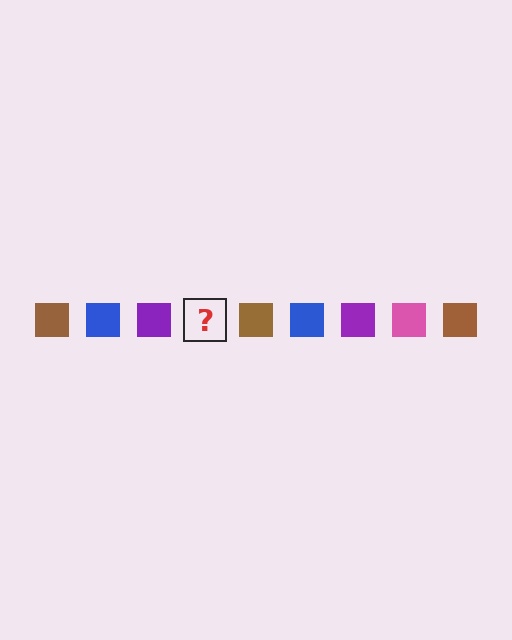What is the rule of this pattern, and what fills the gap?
The rule is that the pattern cycles through brown, blue, purple, pink squares. The gap should be filled with a pink square.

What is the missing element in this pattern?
The missing element is a pink square.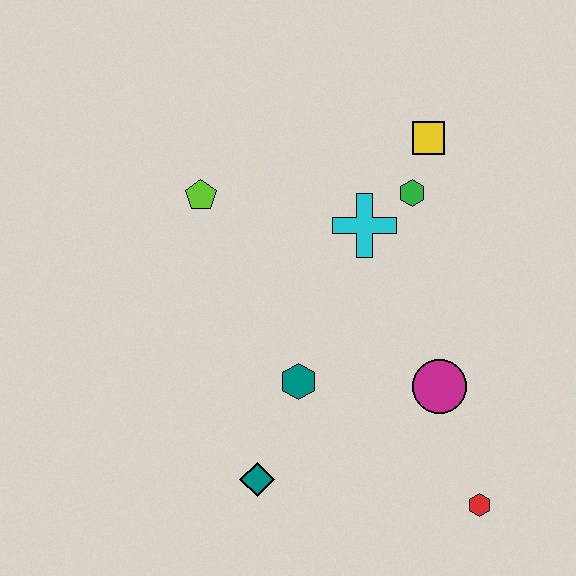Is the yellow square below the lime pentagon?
No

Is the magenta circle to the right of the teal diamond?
Yes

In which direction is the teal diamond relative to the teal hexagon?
The teal diamond is below the teal hexagon.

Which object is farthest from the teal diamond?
The yellow square is farthest from the teal diamond.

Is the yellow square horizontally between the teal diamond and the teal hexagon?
No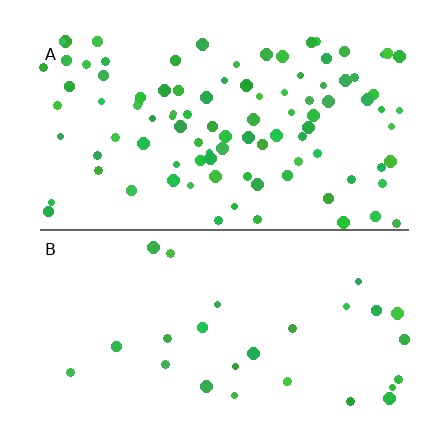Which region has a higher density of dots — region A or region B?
A (the top).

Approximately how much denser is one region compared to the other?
Approximately 3.6× — region A over region B.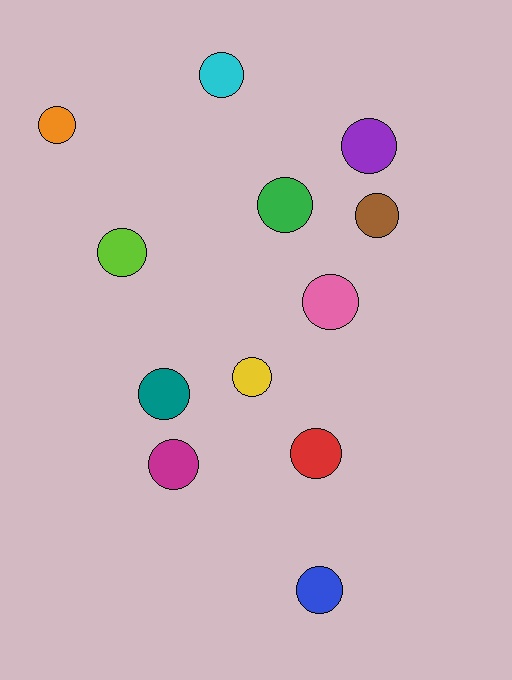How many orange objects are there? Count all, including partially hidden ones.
There is 1 orange object.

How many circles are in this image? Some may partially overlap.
There are 12 circles.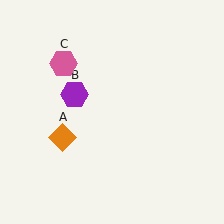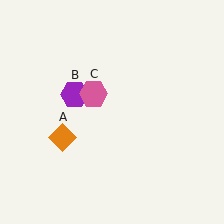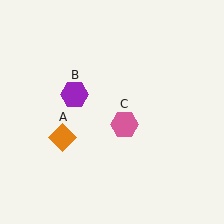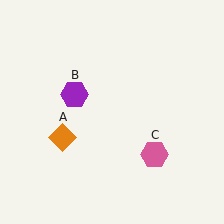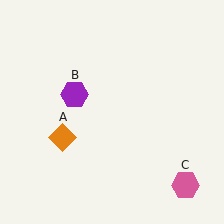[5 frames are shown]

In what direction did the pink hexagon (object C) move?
The pink hexagon (object C) moved down and to the right.